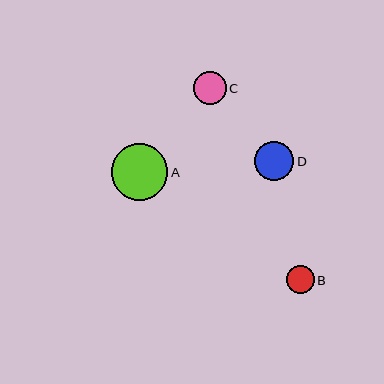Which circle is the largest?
Circle A is the largest with a size of approximately 57 pixels.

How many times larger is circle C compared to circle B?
Circle C is approximately 1.2 times the size of circle B.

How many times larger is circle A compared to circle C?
Circle A is approximately 1.7 times the size of circle C.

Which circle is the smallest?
Circle B is the smallest with a size of approximately 28 pixels.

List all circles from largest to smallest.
From largest to smallest: A, D, C, B.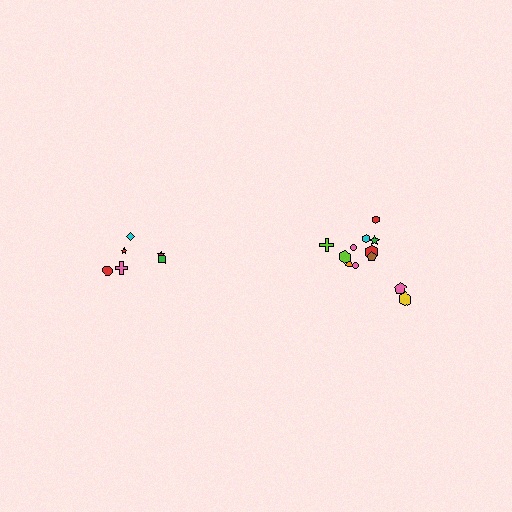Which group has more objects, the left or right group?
The right group.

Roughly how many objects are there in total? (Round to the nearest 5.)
Roughly 20 objects in total.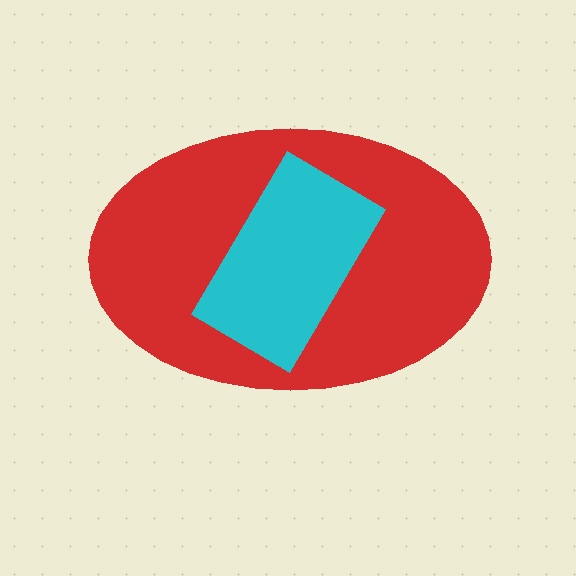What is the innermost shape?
The cyan rectangle.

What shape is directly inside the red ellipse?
The cyan rectangle.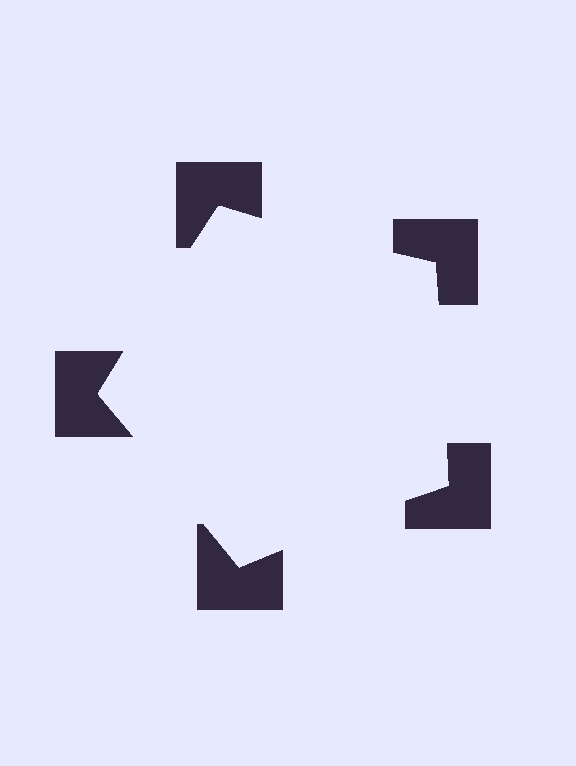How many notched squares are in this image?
There are 5 — one at each vertex of the illusory pentagon.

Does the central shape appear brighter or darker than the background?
It typically appears slightly brighter than the background, even though no actual brightness change is drawn.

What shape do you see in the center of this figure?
An illusory pentagon — its edges are inferred from the aligned wedge cuts in the notched squares, not physically drawn.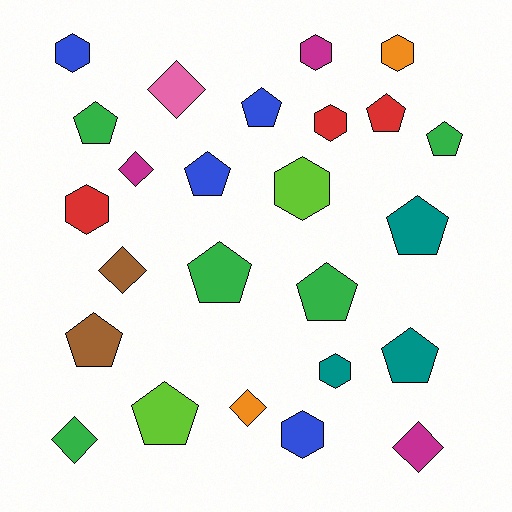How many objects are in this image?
There are 25 objects.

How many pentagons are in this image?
There are 11 pentagons.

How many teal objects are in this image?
There are 3 teal objects.